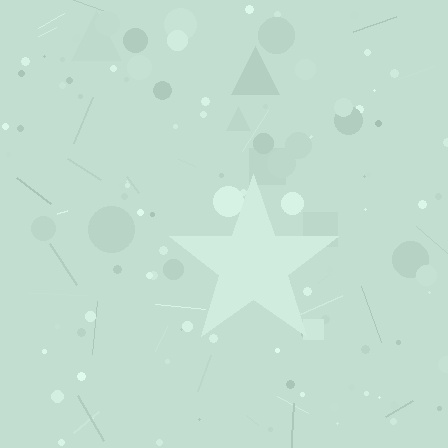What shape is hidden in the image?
A star is hidden in the image.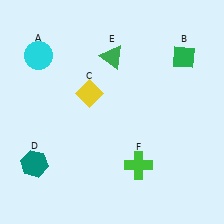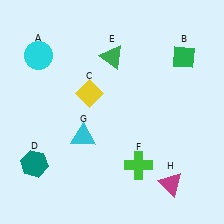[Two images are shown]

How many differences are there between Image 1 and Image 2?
There are 2 differences between the two images.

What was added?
A cyan triangle (G), a magenta triangle (H) were added in Image 2.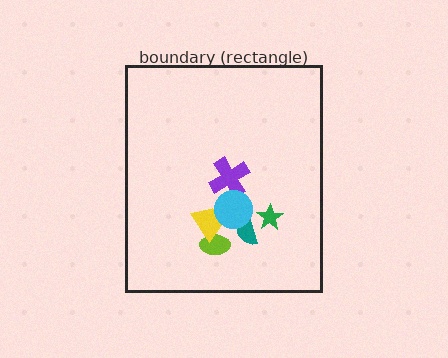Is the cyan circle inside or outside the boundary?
Inside.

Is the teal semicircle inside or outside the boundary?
Inside.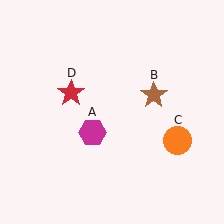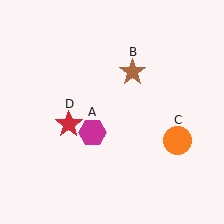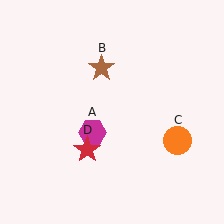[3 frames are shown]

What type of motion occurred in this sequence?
The brown star (object B), red star (object D) rotated counterclockwise around the center of the scene.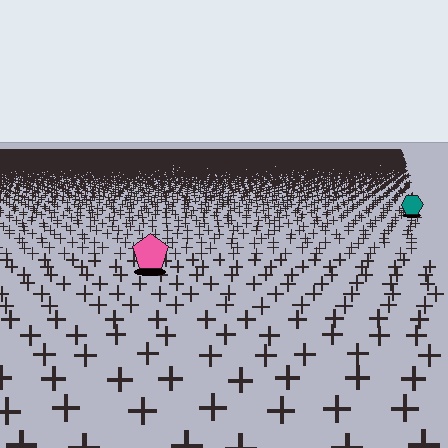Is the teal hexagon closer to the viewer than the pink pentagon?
No. The pink pentagon is closer — you can tell from the texture gradient: the ground texture is coarser near it.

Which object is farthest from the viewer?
The teal hexagon is farthest from the viewer. It appears smaller and the ground texture around it is denser.